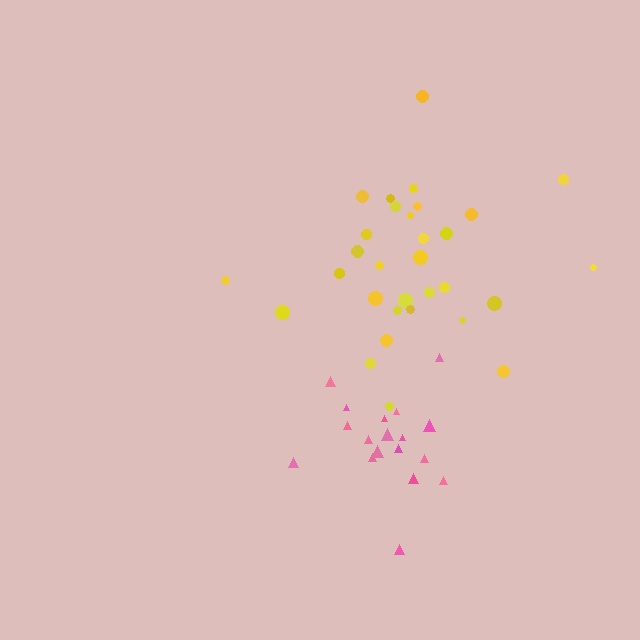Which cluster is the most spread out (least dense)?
Yellow.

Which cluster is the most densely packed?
Pink.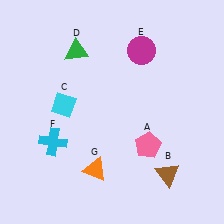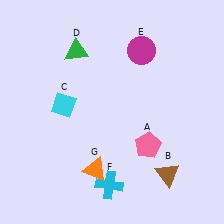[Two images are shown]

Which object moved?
The cyan cross (F) moved right.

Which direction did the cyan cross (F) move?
The cyan cross (F) moved right.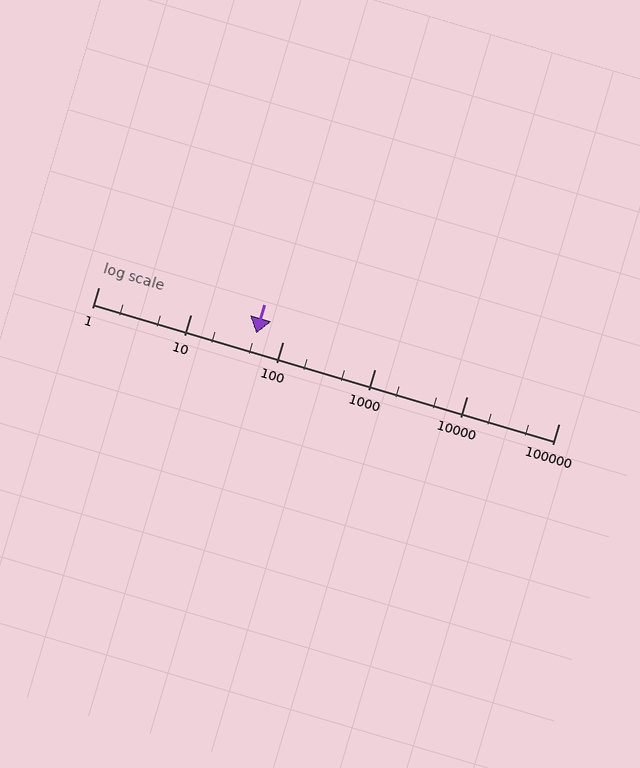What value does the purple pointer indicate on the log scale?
The pointer indicates approximately 52.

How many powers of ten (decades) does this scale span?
The scale spans 5 decades, from 1 to 100000.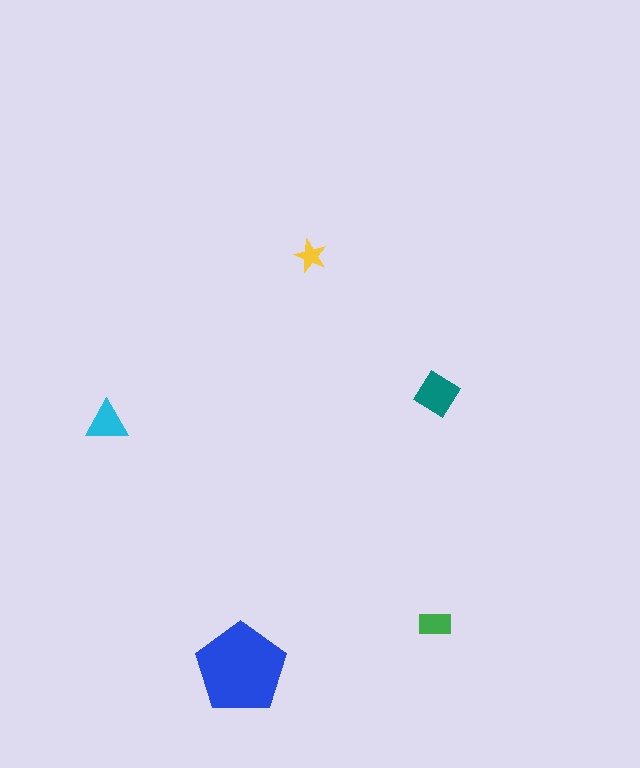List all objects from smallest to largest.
The yellow star, the green rectangle, the cyan triangle, the teal diamond, the blue pentagon.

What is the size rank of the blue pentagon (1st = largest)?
1st.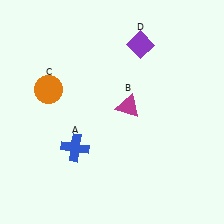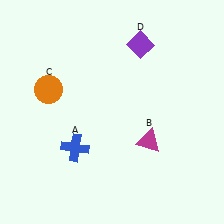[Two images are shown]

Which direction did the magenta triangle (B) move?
The magenta triangle (B) moved down.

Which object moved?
The magenta triangle (B) moved down.